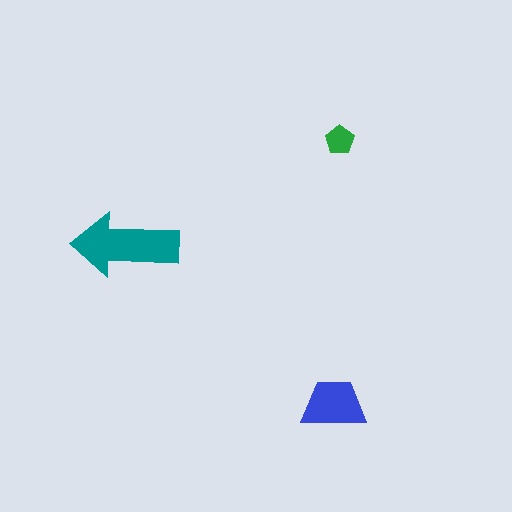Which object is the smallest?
The green pentagon.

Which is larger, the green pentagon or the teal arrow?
The teal arrow.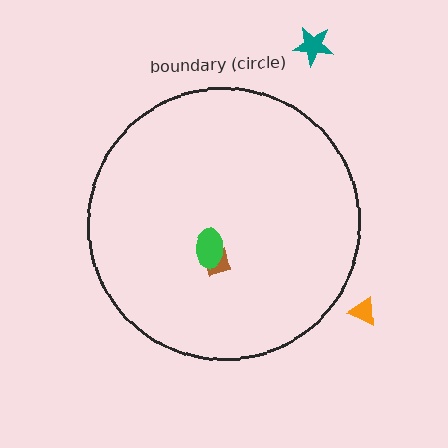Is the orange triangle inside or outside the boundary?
Outside.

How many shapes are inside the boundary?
2 inside, 2 outside.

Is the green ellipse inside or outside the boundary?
Inside.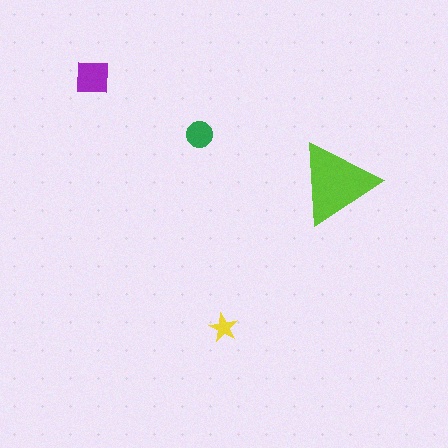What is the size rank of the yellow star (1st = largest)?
4th.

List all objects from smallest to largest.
The yellow star, the green circle, the purple square, the lime triangle.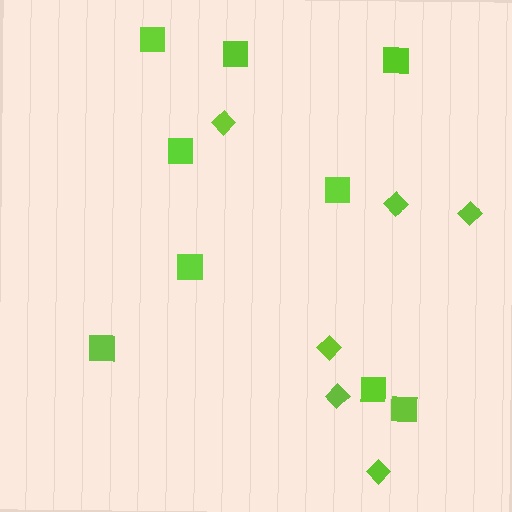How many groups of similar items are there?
There are 2 groups: one group of diamonds (6) and one group of squares (9).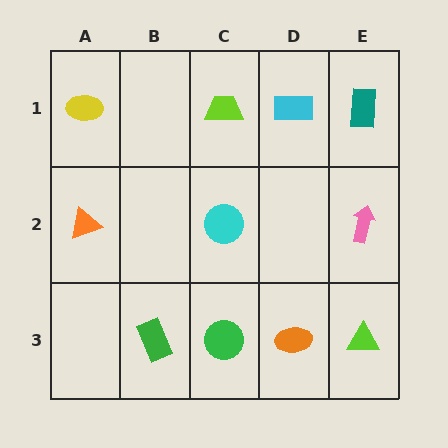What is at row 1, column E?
A teal rectangle.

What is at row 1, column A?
A yellow ellipse.